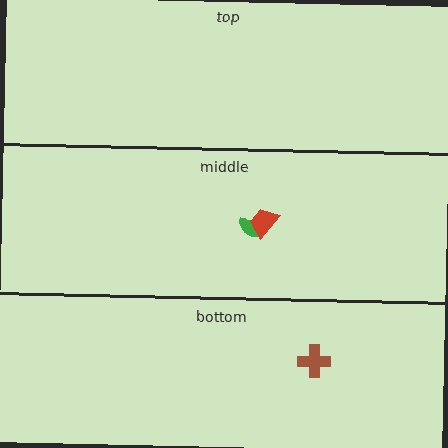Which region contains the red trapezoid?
The middle region.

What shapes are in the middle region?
The green semicircle, the red trapezoid.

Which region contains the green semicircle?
The middle region.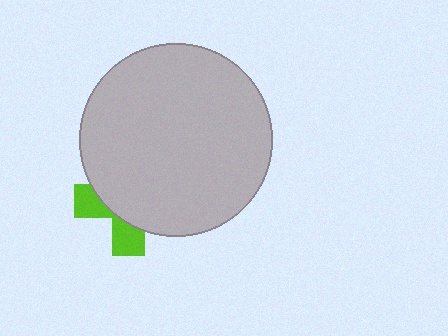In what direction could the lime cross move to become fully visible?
The lime cross could move toward the lower-left. That would shift it out from behind the light gray circle entirely.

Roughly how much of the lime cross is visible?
A small part of it is visible (roughly 32%).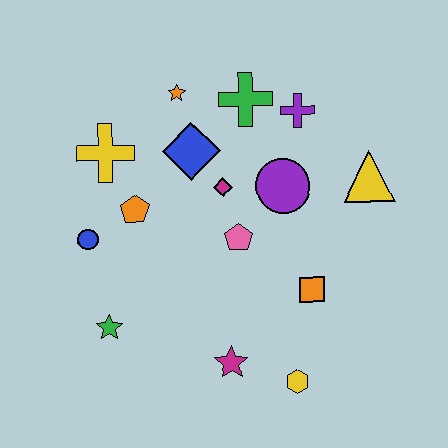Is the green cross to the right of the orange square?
No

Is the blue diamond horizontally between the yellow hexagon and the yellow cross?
Yes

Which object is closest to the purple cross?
The green cross is closest to the purple cross.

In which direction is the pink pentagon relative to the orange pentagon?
The pink pentagon is to the right of the orange pentagon.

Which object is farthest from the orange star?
The yellow hexagon is farthest from the orange star.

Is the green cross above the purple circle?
Yes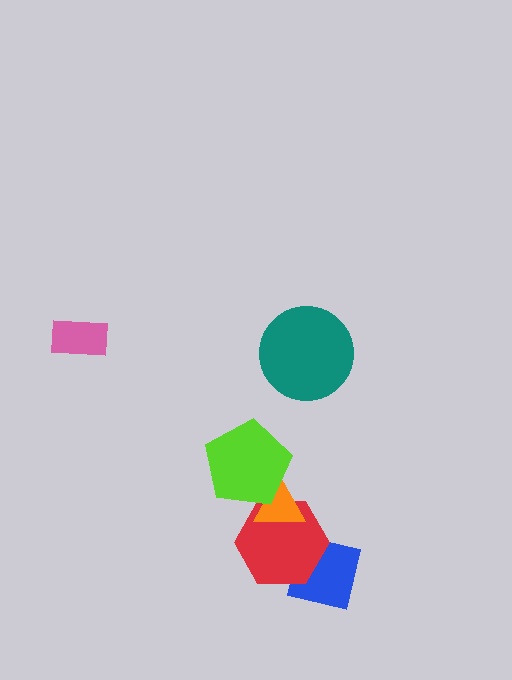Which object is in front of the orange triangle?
The lime pentagon is in front of the orange triangle.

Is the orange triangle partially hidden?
Yes, it is partially covered by another shape.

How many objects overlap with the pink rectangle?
0 objects overlap with the pink rectangle.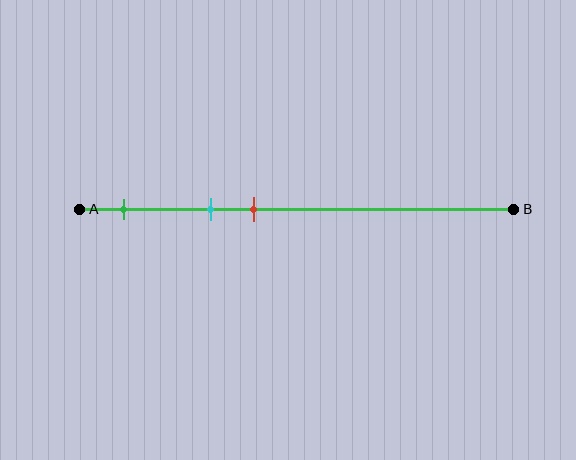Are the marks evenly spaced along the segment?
Yes, the marks are approximately evenly spaced.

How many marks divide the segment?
There are 3 marks dividing the segment.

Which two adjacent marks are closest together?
The cyan and red marks are the closest adjacent pair.